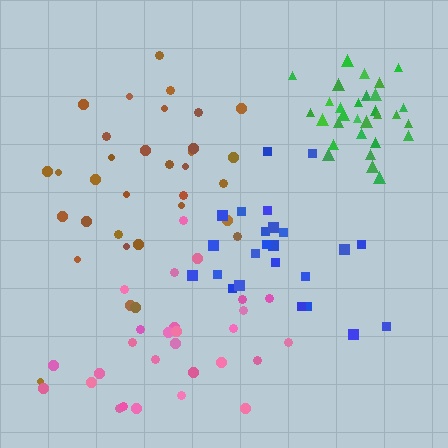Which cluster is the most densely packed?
Green.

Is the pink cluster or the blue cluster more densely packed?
Blue.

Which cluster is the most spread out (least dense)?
Pink.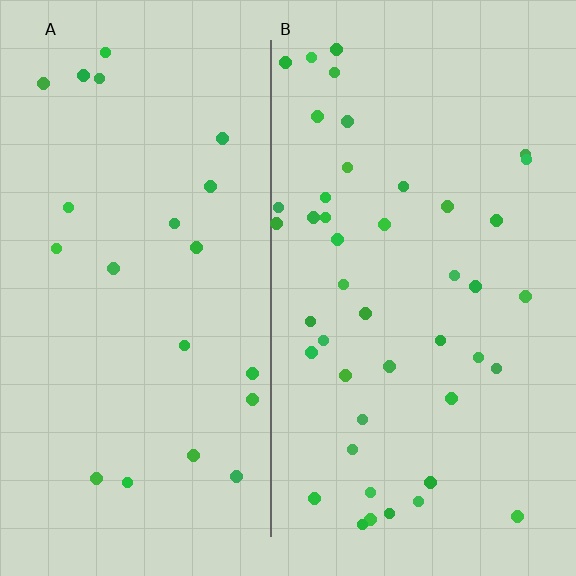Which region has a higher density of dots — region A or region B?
B (the right).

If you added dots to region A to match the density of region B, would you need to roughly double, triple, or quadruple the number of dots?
Approximately double.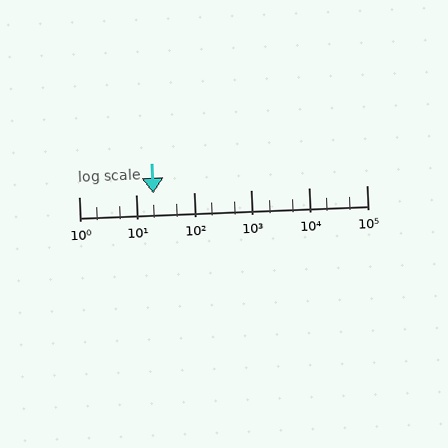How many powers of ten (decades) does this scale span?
The scale spans 5 decades, from 1 to 100000.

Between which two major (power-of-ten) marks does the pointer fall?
The pointer is between 10 and 100.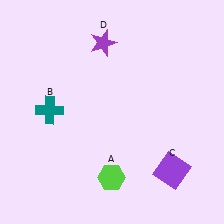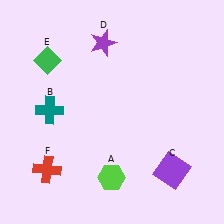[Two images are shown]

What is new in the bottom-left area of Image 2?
A red cross (F) was added in the bottom-left area of Image 2.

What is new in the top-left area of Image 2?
A green diamond (E) was added in the top-left area of Image 2.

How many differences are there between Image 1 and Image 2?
There are 2 differences between the two images.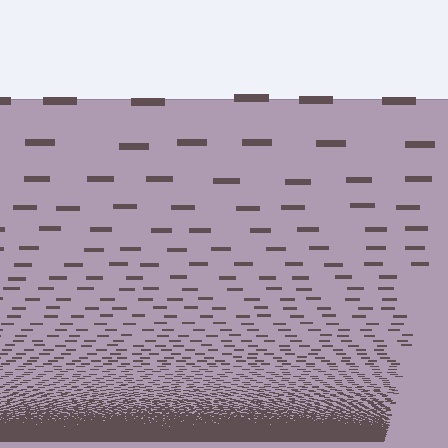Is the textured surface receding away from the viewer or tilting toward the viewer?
The surface appears to tilt toward the viewer. Texture elements get larger and sparser toward the top.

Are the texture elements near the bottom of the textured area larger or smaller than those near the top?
Smaller. The gradient is inverted — elements near the bottom are smaller and denser.